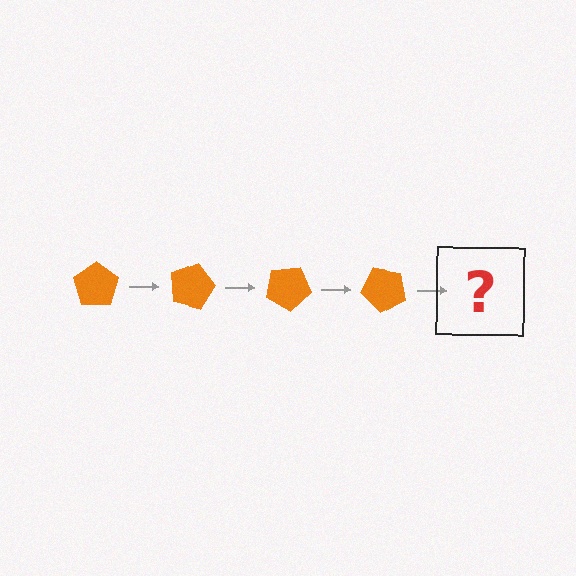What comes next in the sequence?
The next element should be an orange pentagon rotated 60 degrees.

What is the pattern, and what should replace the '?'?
The pattern is that the pentagon rotates 15 degrees each step. The '?' should be an orange pentagon rotated 60 degrees.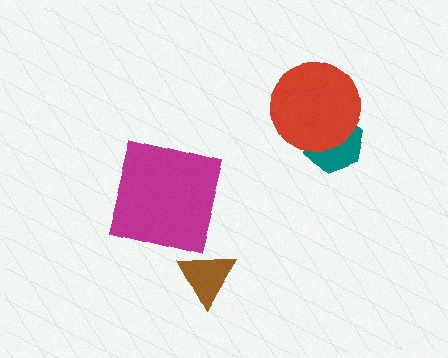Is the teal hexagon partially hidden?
Yes, it is partially covered by another shape.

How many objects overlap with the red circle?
1 object overlaps with the red circle.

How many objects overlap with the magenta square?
0 objects overlap with the magenta square.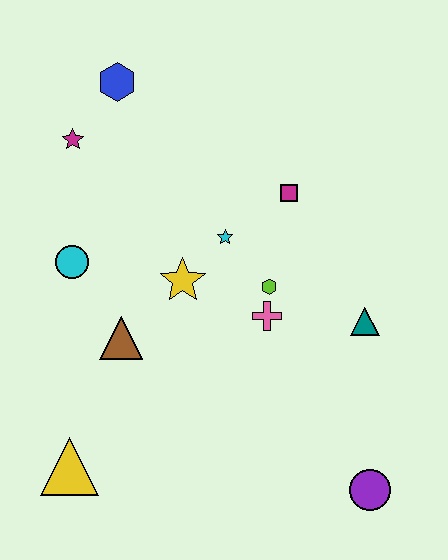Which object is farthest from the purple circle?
The blue hexagon is farthest from the purple circle.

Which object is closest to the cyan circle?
The brown triangle is closest to the cyan circle.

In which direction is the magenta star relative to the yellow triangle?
The magenta star is above the yellow triangle.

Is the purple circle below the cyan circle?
Yes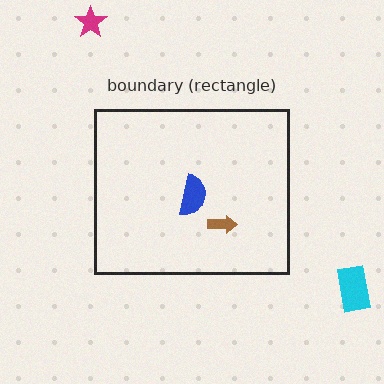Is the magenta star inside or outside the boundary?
Outside.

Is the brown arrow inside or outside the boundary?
Inside.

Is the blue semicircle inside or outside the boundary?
Inside.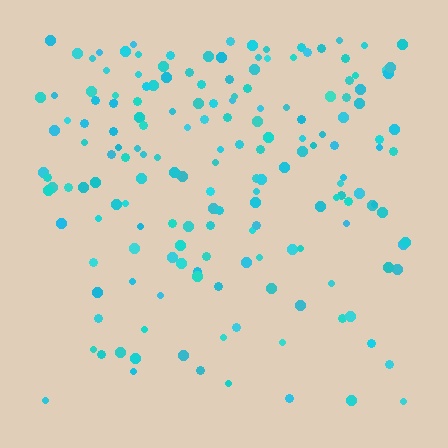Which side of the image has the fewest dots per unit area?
The bottom.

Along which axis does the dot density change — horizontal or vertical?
Vertical.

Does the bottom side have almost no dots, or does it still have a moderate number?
Still a moderate number, just noticeably fewer than the top.